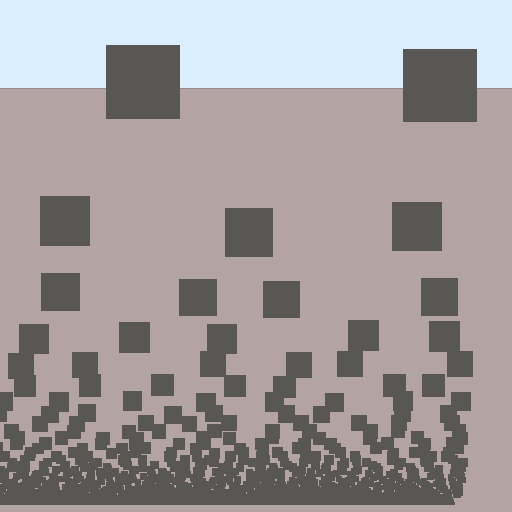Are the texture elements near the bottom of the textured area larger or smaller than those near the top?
Smaller. The gradient is inverted — elements near the bottom are smaller and denser.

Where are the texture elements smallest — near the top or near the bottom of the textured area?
Near the bottom.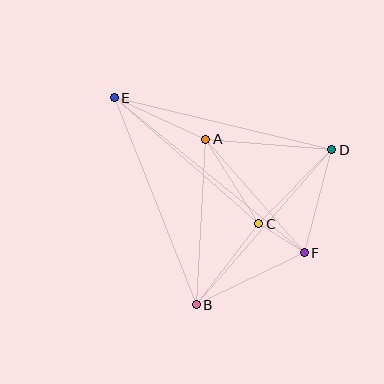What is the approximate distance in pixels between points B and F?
The distance between B and F is approximately 120 pixels.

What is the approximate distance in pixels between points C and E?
The distance between C and E is approximately 191 pixels.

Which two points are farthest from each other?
Points E and F are farthest from each other.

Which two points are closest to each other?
Points C and F are closest to each other.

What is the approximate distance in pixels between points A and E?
The distance between A and E is approximately 101 pixels.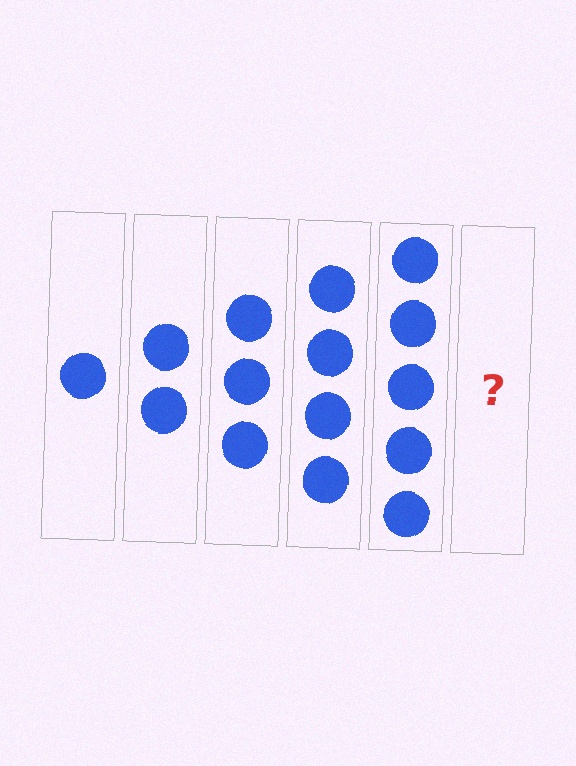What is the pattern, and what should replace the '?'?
The pattern is that each step adds one more circle. The '?' should be 6 circles.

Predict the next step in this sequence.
The next step is 6 circles.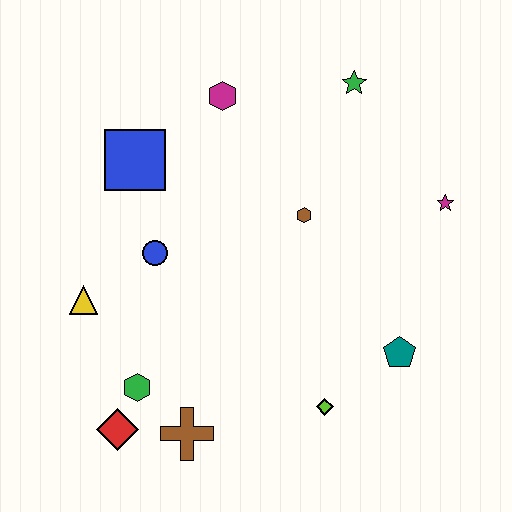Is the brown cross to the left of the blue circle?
No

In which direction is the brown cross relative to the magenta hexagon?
The brown cross is below the magenta hexagon.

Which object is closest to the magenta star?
The brown hexagon is closest to the magenta star.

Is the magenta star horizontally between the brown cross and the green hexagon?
No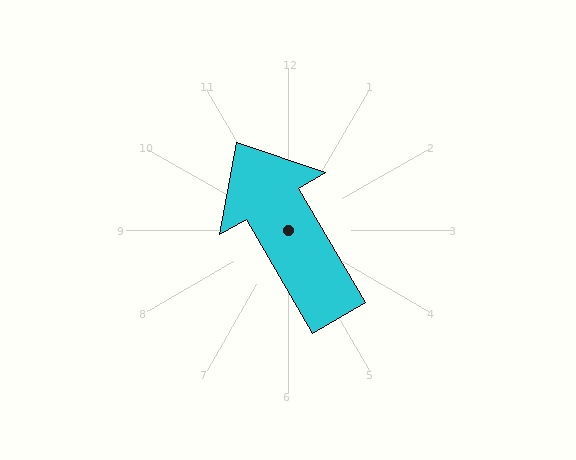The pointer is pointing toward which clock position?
Roughly 11 o'clock.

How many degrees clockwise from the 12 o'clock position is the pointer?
Approximately 330 degrees.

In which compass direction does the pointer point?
Northwest.